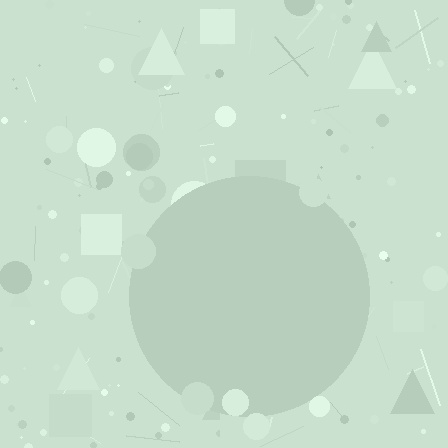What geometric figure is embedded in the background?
A circle is embedded in the background.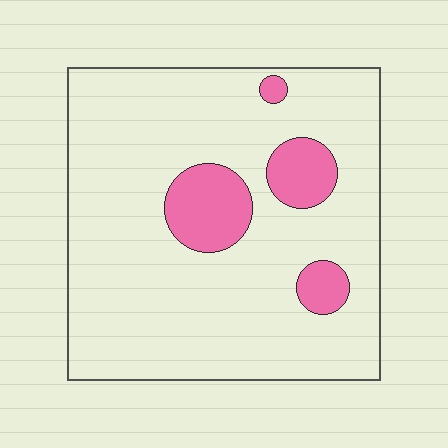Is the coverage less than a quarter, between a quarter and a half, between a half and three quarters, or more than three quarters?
Less than a quarter.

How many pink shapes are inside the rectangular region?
4.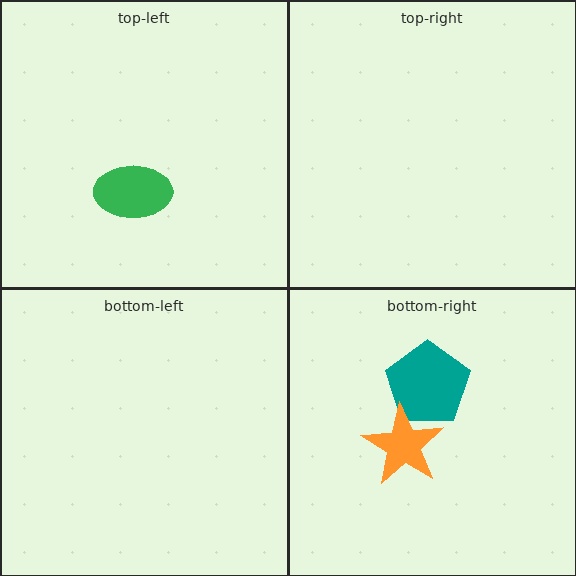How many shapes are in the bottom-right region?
2.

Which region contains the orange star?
The bottom-right region.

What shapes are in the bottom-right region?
The teal pentagon, the orange star.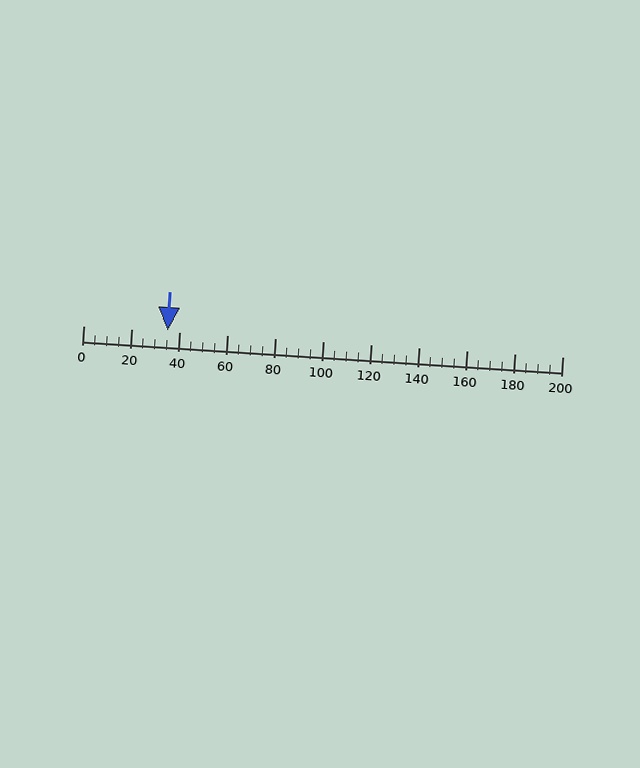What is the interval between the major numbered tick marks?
The major tick marks are spaced 20 units apart.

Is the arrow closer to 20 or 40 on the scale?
The arrow is closer to 40.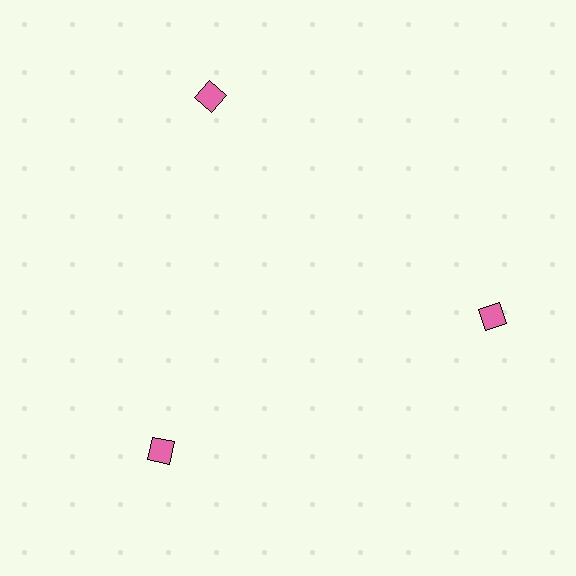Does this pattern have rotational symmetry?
Yes, this pattern has 3-fold rotational symmetry. It looks the same after rotating 120 degrees around the center.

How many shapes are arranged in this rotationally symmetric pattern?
There are 3 shapes, arranged in 3 groups of 1.